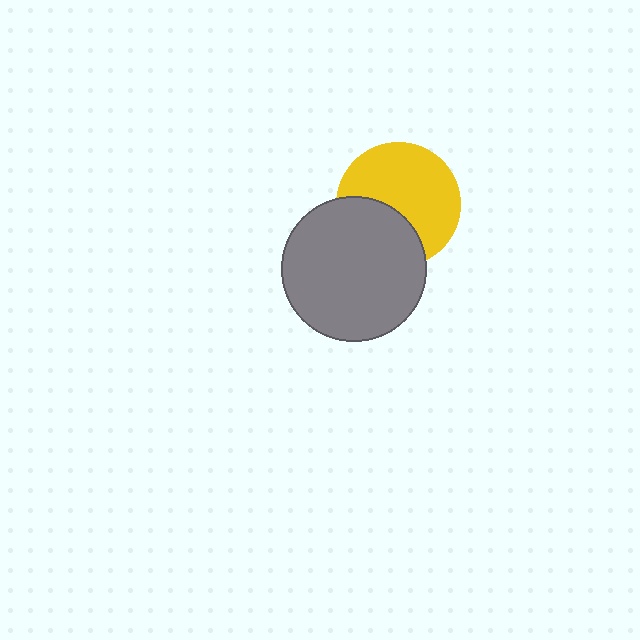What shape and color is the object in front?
The object in front is a gray circle.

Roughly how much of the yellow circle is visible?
About half of it is visible (roughly 64%).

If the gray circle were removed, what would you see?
You would see the complete yellow circle.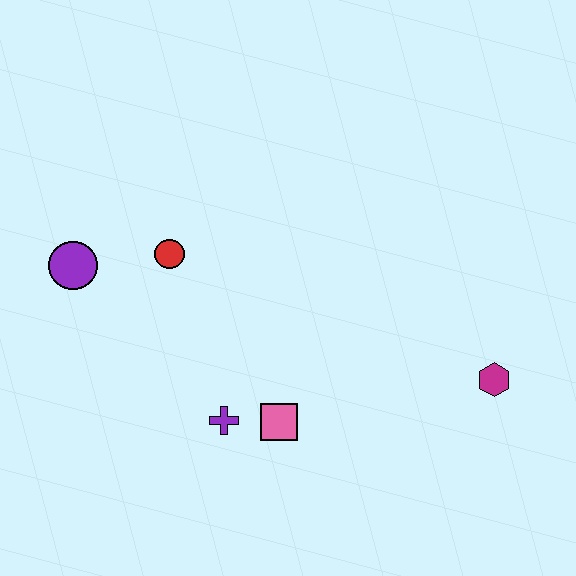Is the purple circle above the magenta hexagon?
Yes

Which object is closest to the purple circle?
The red circle is closest to the purple circle.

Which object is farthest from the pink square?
The purple circle is farthest from the pink square.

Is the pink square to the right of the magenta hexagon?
No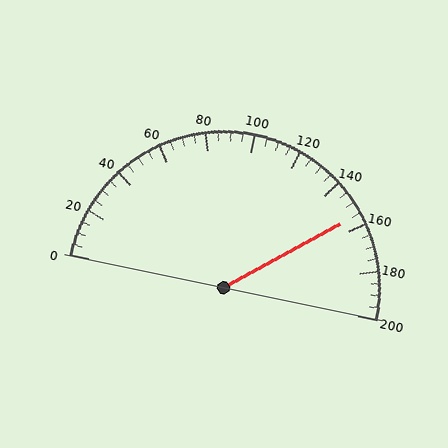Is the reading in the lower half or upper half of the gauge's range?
The reading is in the upper half of the range (0 to 200).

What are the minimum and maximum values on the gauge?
The gauge ranges from 0 to 200.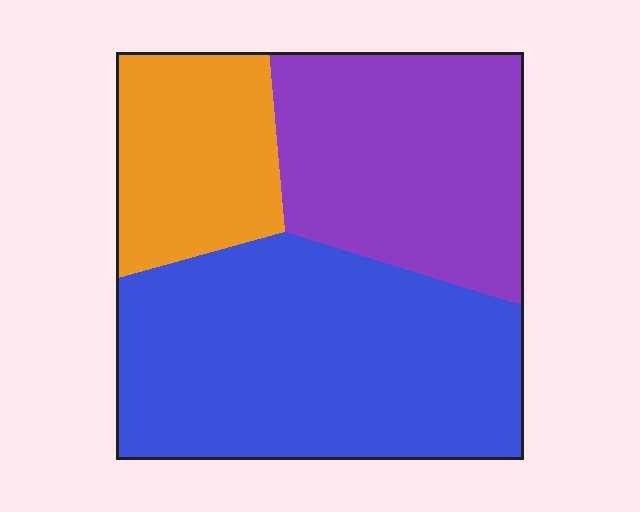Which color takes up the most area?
Blue, at roughly 50%.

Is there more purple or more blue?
Blue.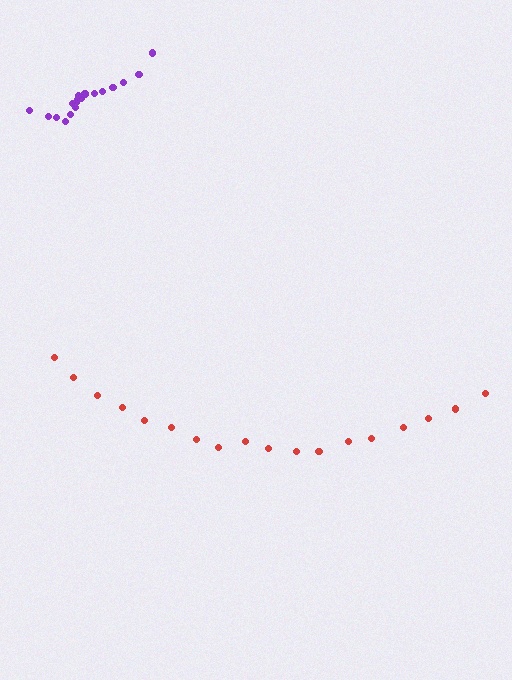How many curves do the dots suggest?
There are 2 distinct paths.